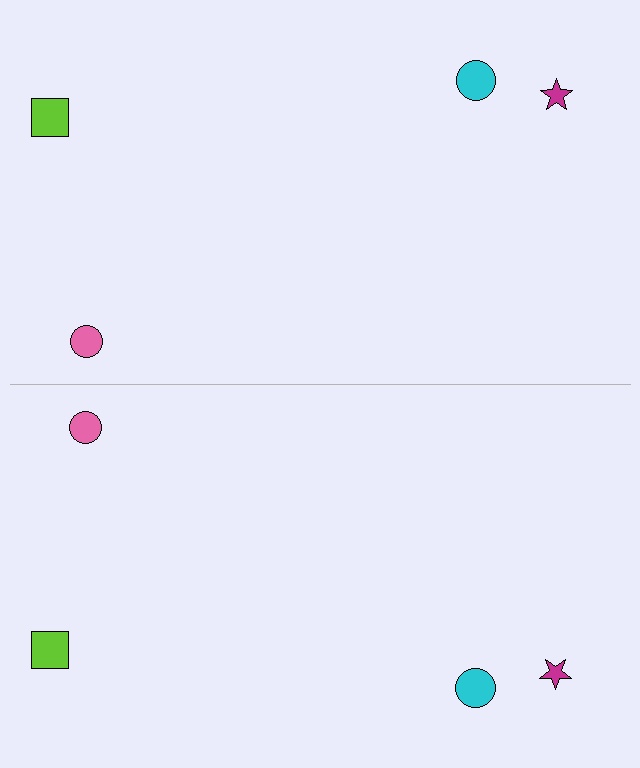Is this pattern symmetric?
Yes, this pattern has bilateral (reflection) symmetry.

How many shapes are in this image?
There are 8 shapes in this image.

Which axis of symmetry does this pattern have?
The pattern has a horizontal axis of symmetry running through the center of the image.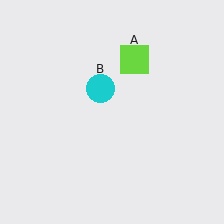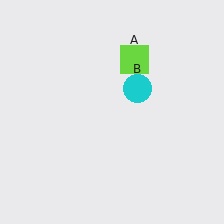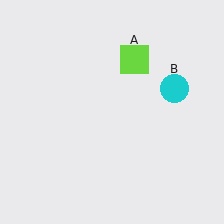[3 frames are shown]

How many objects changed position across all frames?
1 object changed position: cyan circle (object B).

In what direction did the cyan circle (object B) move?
The cyan circle (object B) moved right.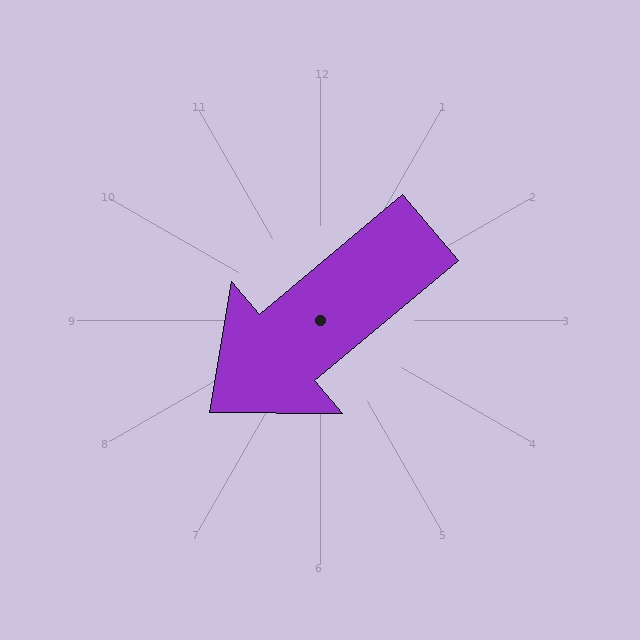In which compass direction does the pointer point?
Southwest.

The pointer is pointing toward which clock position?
Roughly 8 o'clock.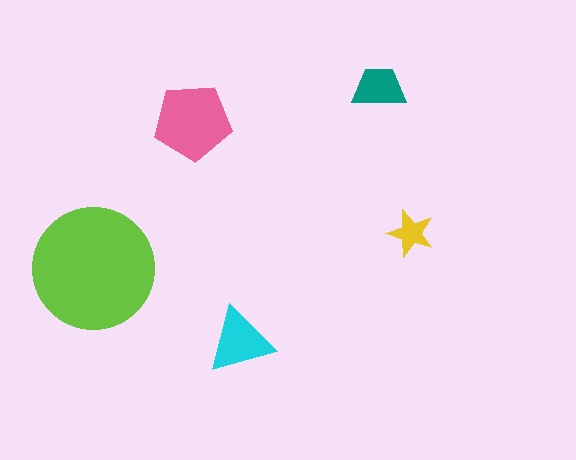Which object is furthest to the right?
The yellow star is rightmost.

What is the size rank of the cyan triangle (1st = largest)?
3rd.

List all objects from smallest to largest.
The yellow star, the teal trapezoid, the cyan triangle, the pink pentagon, the lime circle.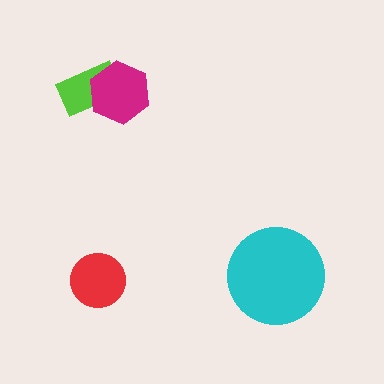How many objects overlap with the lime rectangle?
1 object overlaps with the lime rectangle.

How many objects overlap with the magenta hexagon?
1 object overlaps with the magenta hexagon.